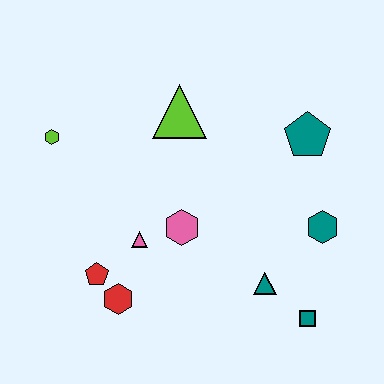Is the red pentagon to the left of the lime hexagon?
No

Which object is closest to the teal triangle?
The teal square is closest to the teal triangle.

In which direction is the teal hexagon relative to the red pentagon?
The teal hexagon is to the right of the red pentagon.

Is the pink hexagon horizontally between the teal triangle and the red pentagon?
Yes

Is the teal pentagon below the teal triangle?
No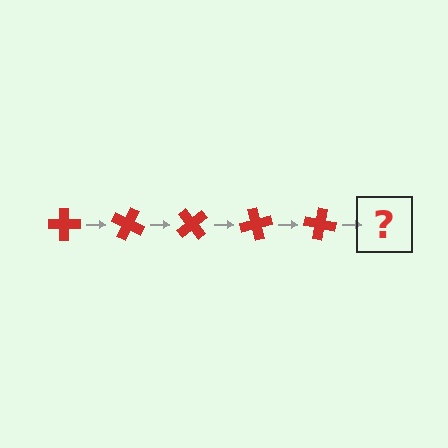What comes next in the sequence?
The next element should be a red cross rotated 125 degrees.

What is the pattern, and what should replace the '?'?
The pattern is that the cross rotates 25 degrees each step. The '?' should be a red cross rotated 125 degrees.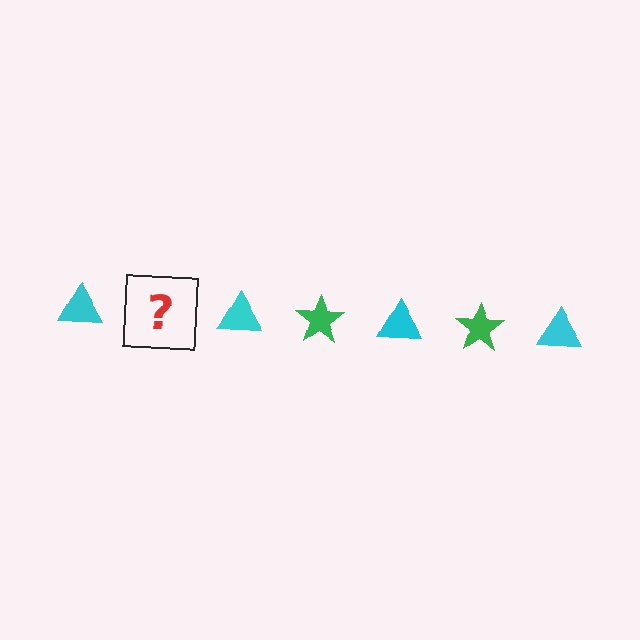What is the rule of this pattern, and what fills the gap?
The rule is that the pattern alternates between cyan triangle and green star. The gap should be filled with a green star.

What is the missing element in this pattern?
The missing element is a green star.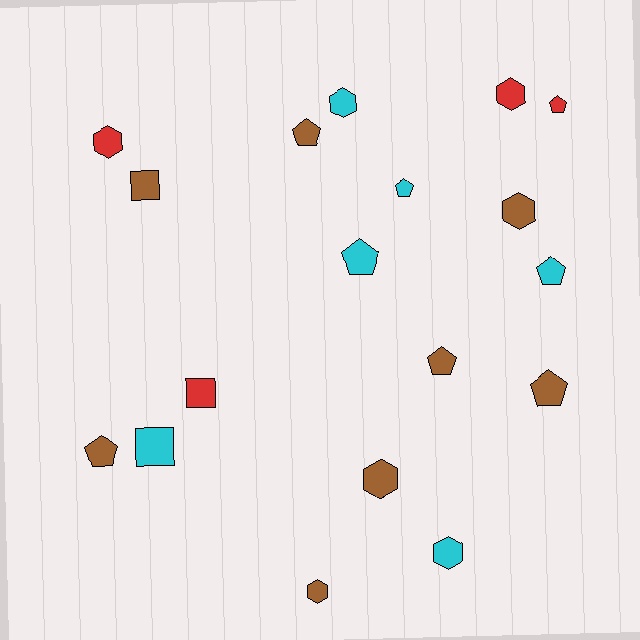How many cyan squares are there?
There is 1 cyan square.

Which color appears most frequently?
Brown, with 8 objects.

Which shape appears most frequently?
Pentagon, with 8 objects.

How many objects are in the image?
There are 18 objects.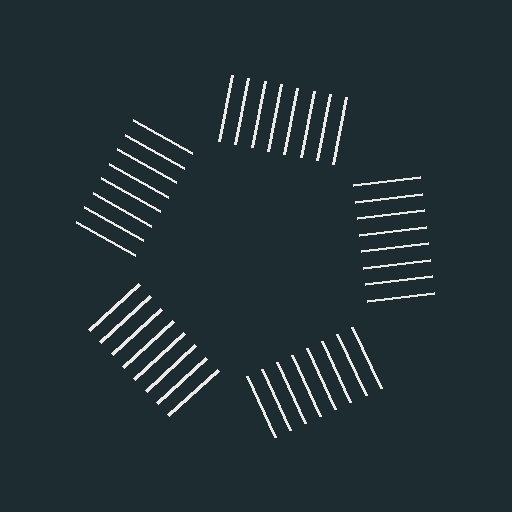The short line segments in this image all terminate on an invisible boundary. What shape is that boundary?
An illusory pentagon — the line segments terminate on its edges but no continuous stroke is drawn.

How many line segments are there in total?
40 — 8 along each of the 5 edges.